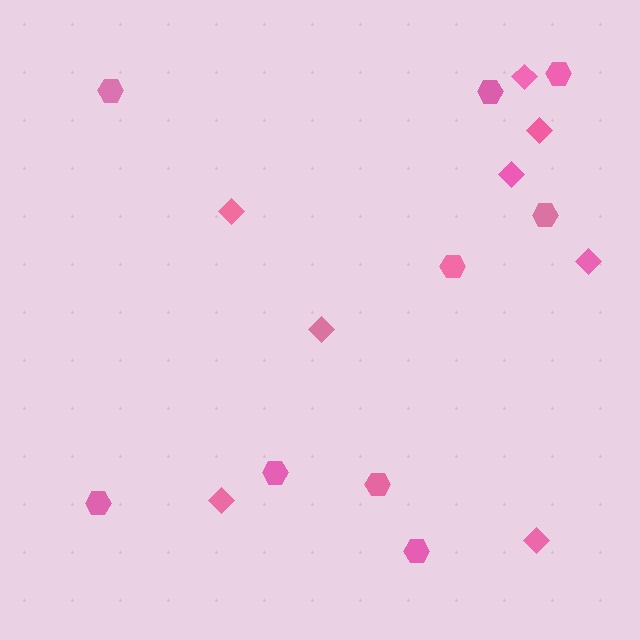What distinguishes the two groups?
There are 2 groups: one group of diamonds (8) and one group of hexagons (9).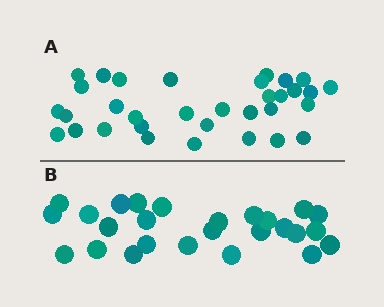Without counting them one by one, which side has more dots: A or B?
Region A (the top region) has more dots.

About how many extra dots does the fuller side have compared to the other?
Region A has roughly 8 or so more dots than region B.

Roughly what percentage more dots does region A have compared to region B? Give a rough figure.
About 25% more.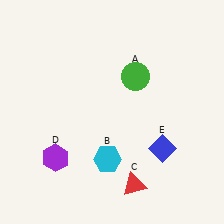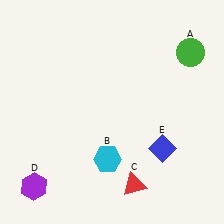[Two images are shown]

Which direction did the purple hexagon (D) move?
The purple hexagon (D) moved down.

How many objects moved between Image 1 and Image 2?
2 objects moved between the two images.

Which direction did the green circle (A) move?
The green circle (A) moved right.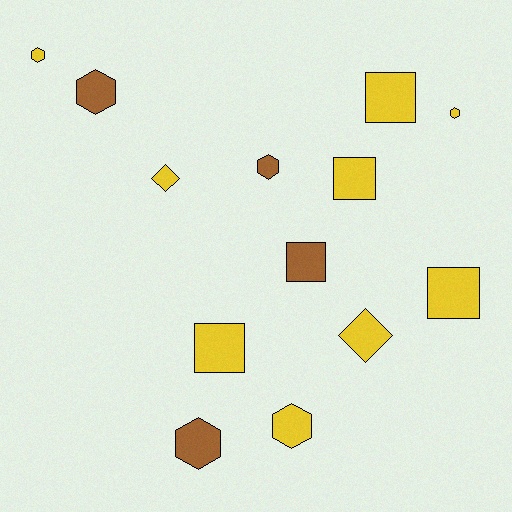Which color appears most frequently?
Yellow, with 9 objects.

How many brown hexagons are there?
There are 3 brown hexagons.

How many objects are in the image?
There are 13 objects.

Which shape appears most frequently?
Hexagon, with 6 objects.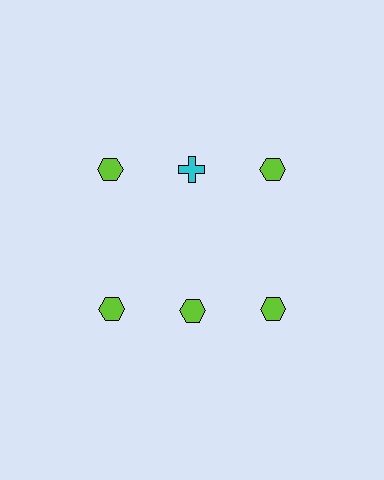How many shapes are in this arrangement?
There are 6 shapes arranged in a grid pattern.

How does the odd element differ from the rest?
It differs in both color (cyan instead of lime) and shape (cross instead of hexagon).